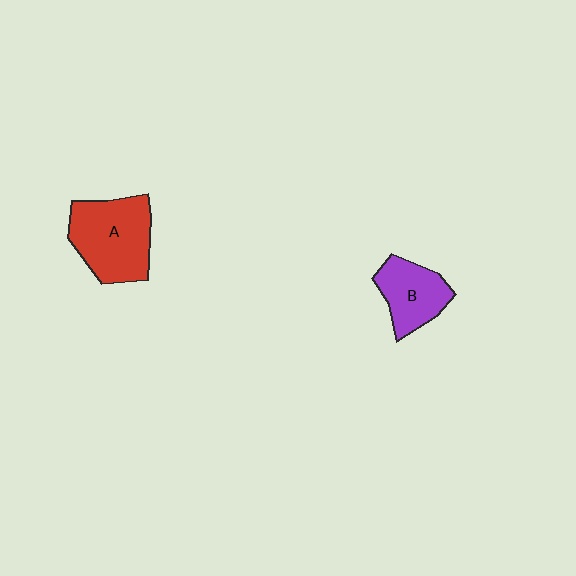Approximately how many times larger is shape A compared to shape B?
Approximately 1.5 times.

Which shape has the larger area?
Shape A (red).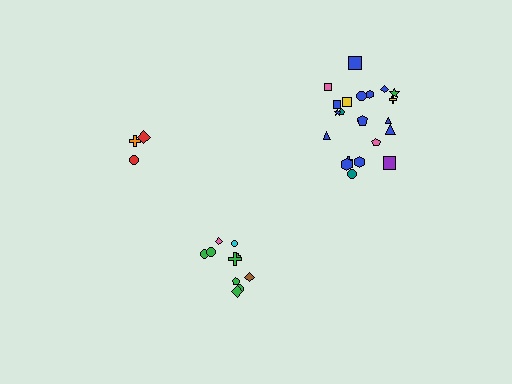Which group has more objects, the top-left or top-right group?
The top-right group.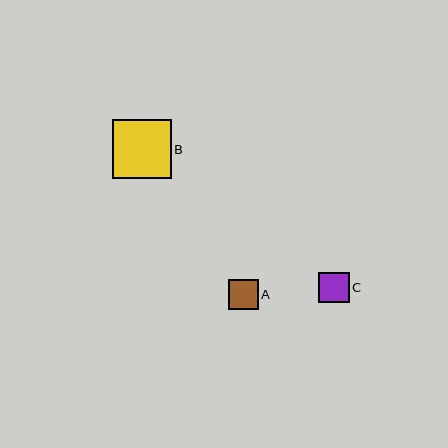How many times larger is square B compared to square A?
Square B is approximately 2.0 times the size of square A.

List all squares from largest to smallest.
From largest to smallest: B, C, A.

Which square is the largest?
Square B is the largest with a size of approximately 59 pixels.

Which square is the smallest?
Square A is the smallest with a size of approximately 30 pixels.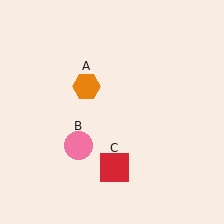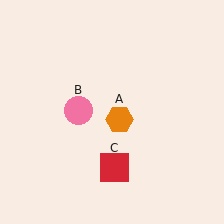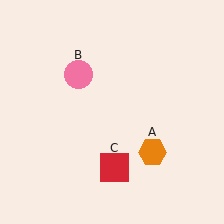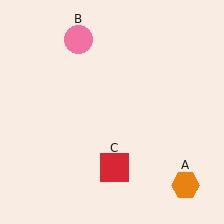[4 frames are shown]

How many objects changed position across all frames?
2 objects changed position: orange hexagon (object A), pink circle (object B).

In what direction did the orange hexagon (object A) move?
The orange hexagon (object A) moved down and to the right.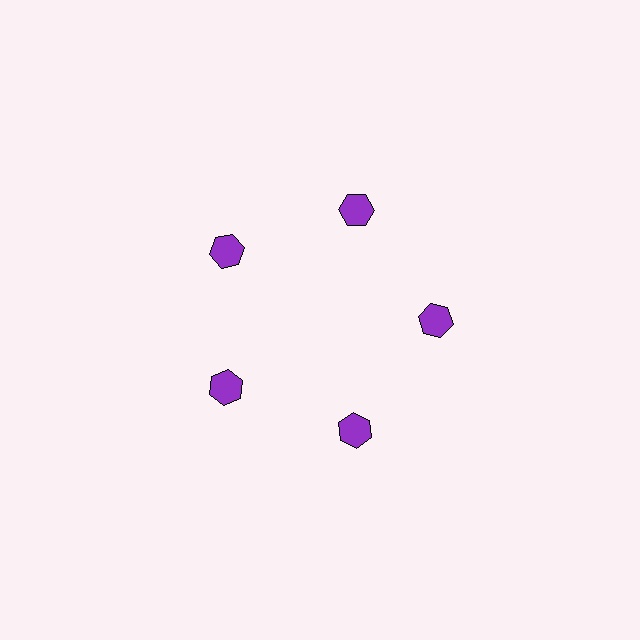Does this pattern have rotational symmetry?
Yes, this pattern has 5-fold rotational symmetry. It looks the same after rotating 72 degrees around the center.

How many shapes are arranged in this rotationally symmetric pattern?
There are 5 shapes, arranged in 5 groups of 1.